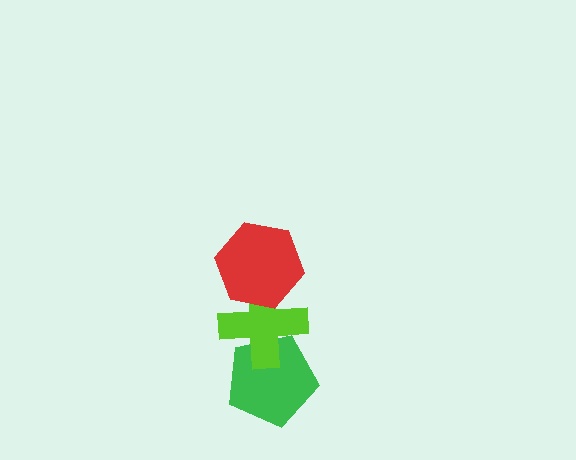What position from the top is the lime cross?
The lime cross is 2nd from the top.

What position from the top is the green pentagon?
The green pentagon is 3rd from the top.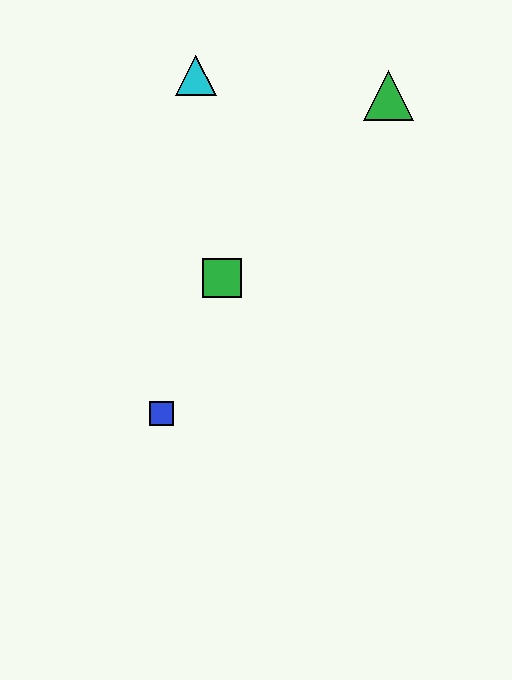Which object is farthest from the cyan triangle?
The blue square is farthest from the cyan triangle.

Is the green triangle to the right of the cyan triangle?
Yes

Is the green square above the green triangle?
No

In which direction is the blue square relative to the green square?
The blue square is below the green square.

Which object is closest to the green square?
The blue square is closest to the green square.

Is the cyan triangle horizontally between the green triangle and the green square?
No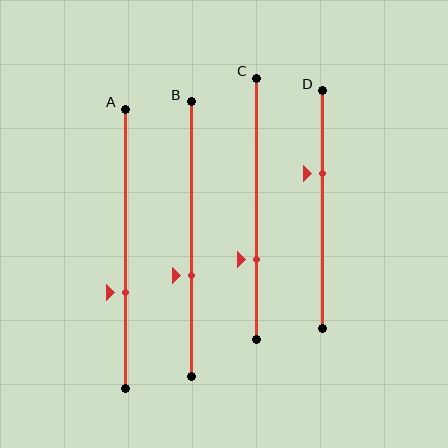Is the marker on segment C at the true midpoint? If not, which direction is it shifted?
No, the marker on segment C is shifted downward by about 19% of the segment length.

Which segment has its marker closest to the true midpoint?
Segment B has its marker closest to the true midpoint.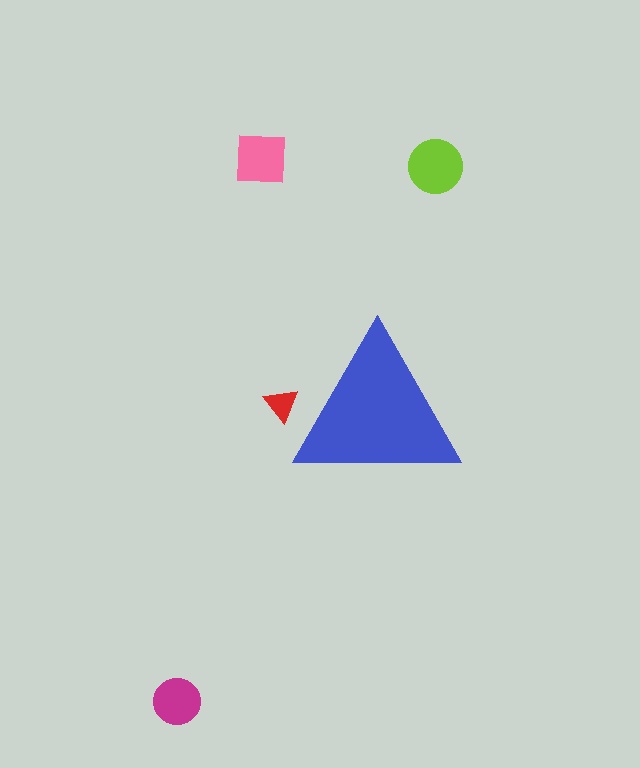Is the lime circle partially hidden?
No, the lime circle is fully visible.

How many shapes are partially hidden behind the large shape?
1 shape is partially hidden.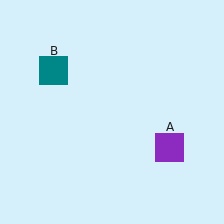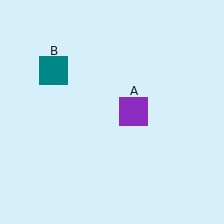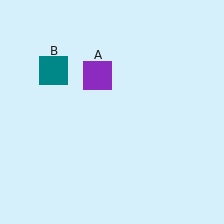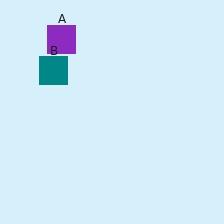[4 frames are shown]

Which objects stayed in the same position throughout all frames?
Teal square (object B) remained stationary.